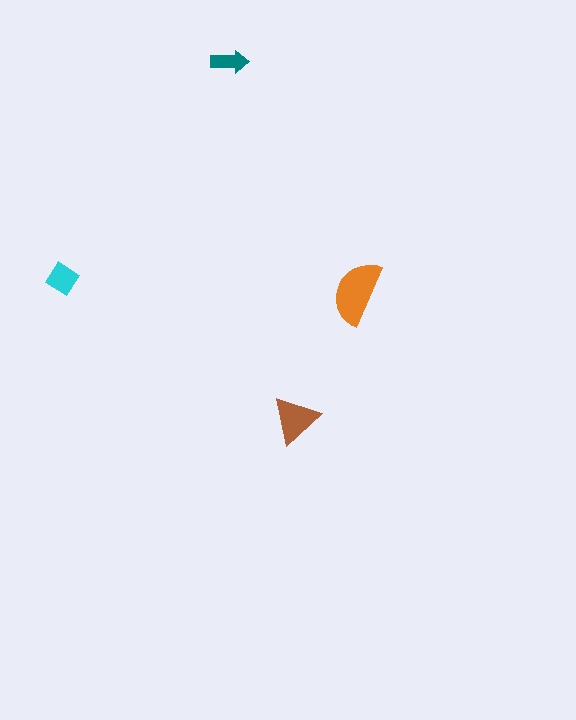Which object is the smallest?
The teal arrow.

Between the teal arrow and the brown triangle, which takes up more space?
The brown triangle.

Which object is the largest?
The orange semicircle.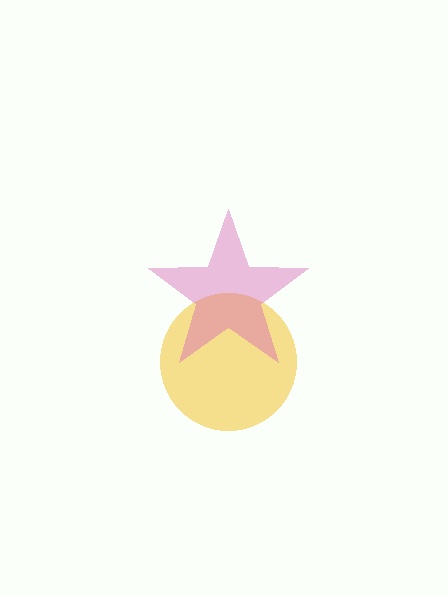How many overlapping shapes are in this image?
There are 2 overlapping shapes in the image.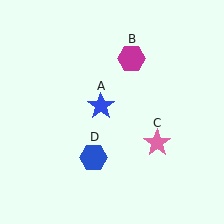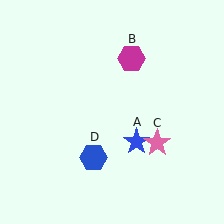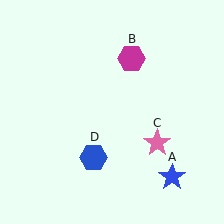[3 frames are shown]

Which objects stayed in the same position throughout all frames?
Magenta hexagon (object B) and pink star (object C) and blue hexagon (object D) remained stationary.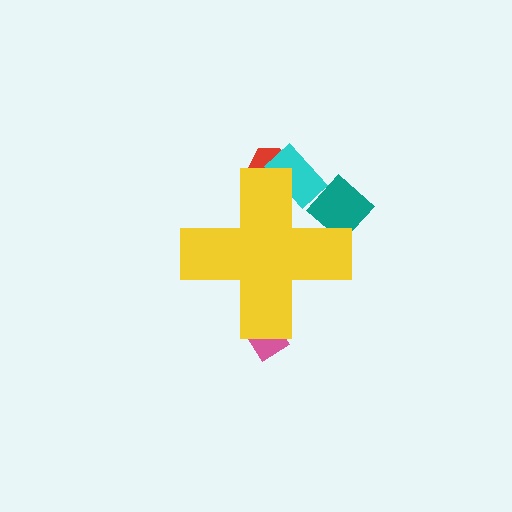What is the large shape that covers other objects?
A yellow cross.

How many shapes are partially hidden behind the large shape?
4 shapes are partially hidden.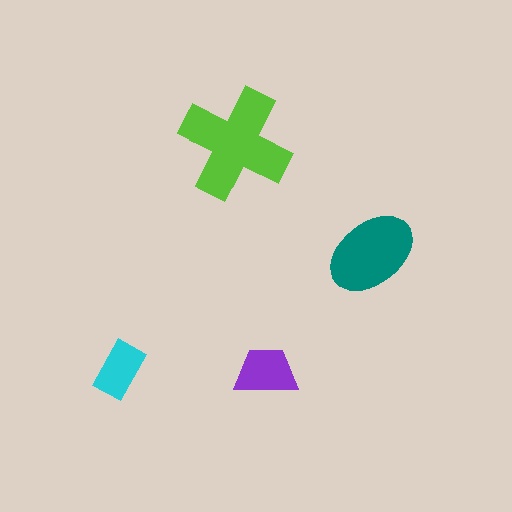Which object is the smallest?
The cyan rectangle.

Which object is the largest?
The lime cross.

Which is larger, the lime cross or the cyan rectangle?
The lime cross.